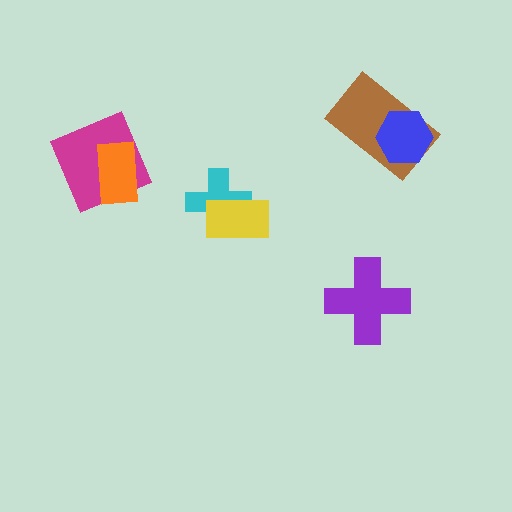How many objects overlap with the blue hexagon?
1 object overlaps with the blue hexagon.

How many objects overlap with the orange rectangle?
1 object overlaps with the orange rectangle.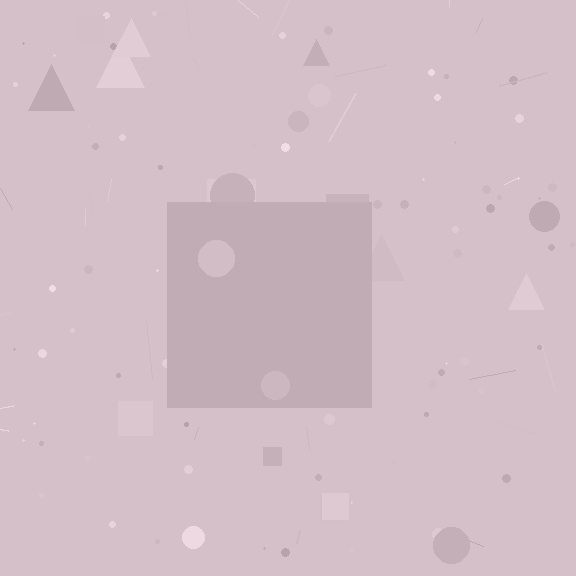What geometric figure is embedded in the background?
A square is embedded in the background.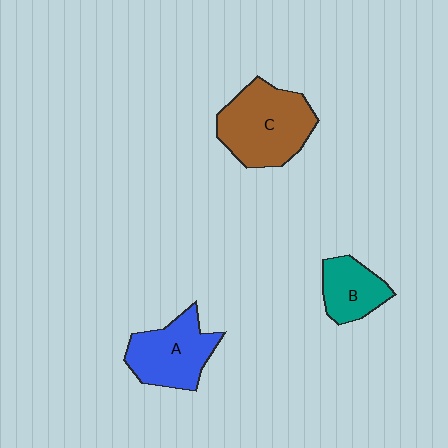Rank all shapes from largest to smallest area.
From largest to smallest: C (brown), A (blue), B (teal).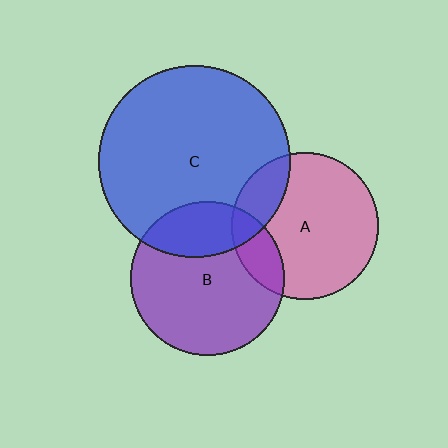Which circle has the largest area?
Circle C (blue).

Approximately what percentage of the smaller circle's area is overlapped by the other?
Approximately 20%.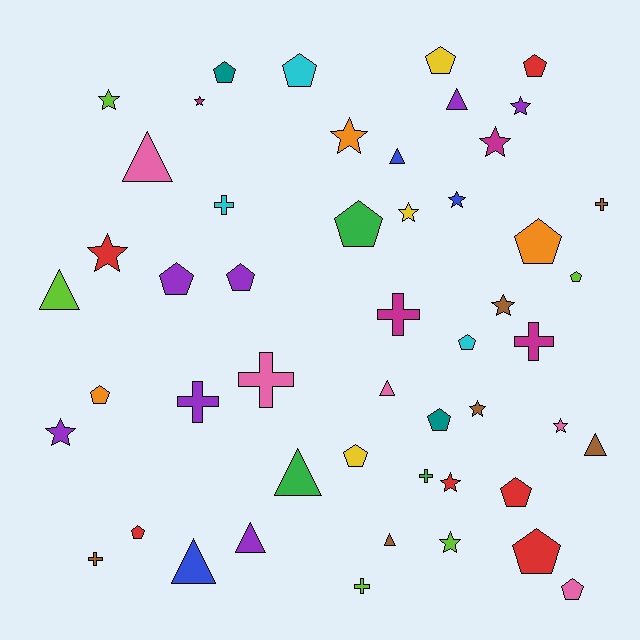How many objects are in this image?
There are 50 objects.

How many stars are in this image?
There are 14 stars.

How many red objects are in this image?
There are 6 red objects.